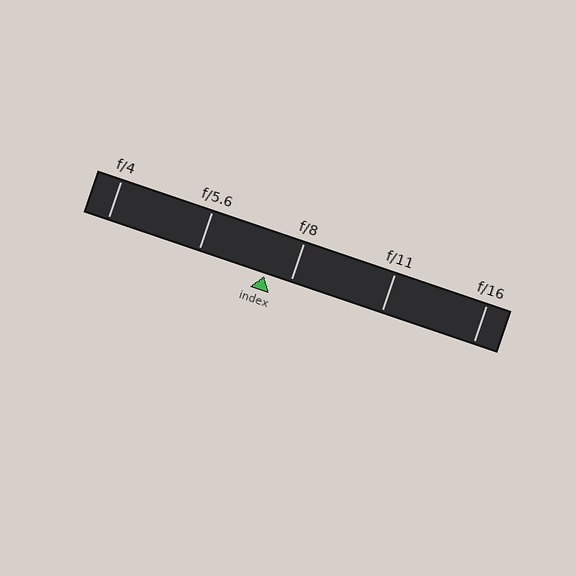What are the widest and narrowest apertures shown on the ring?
The widest aperture shown is f/4 and the narrowest is f/16.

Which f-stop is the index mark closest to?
The index mark is closest to f/8.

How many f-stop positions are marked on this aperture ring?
There are 5 f-stop positions marked.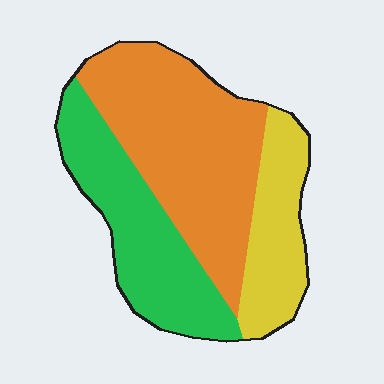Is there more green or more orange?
Orange.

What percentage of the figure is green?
Green covers roughly 30% of the figure.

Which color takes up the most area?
Orange, at roughly 45%.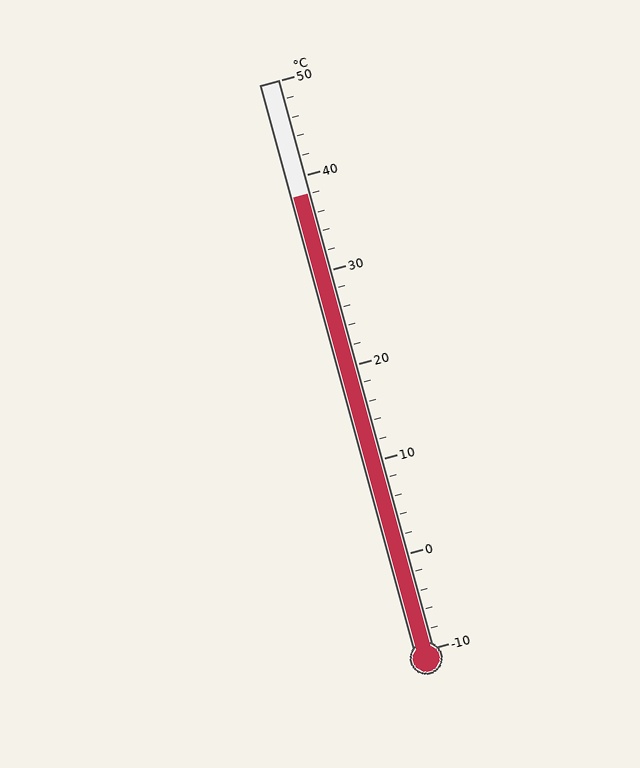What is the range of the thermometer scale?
The thermometer scale ranges from -10°C to 50°C.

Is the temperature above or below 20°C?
The temperature is above 20°C.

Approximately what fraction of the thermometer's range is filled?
The thermometer is filled to approximately 80% of its range.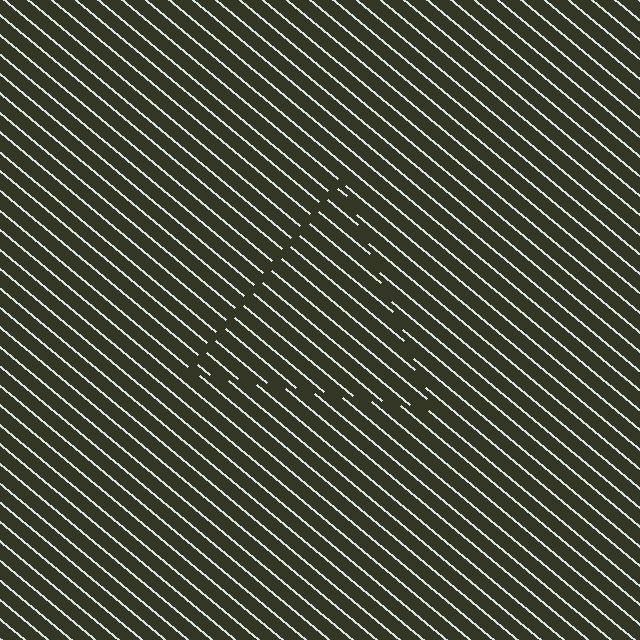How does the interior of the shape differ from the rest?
The interior of the shape contains the same grating, shifted by half a period — the contour is defined by the phase discontinuity where line-ends from the inner and outer gratings abut.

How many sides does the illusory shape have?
3 sides — the line-ends trace a triangle.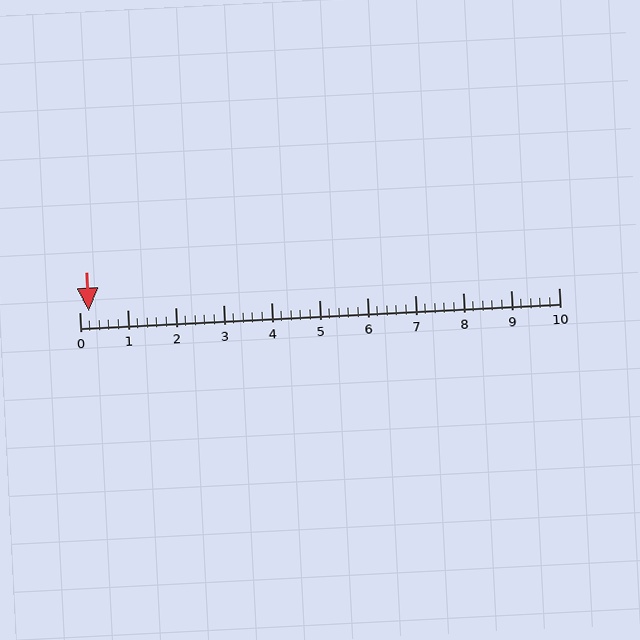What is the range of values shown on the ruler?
The ruler shows values from 0 to 10.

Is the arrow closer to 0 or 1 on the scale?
The arrow is closer to 0.